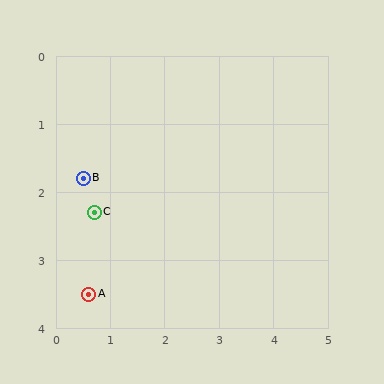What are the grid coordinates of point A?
Point A is at approximately (0.6, 3.5).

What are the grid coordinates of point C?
Point C is at approximately (0.7, 2.3).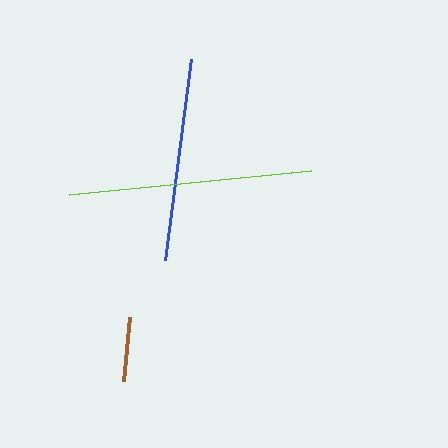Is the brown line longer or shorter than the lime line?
The lime line is longer than the brown line.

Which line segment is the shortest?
The brown line is the shortest at approximately 63 pixels.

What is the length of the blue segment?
The blue segment is approximately 203 pixels long.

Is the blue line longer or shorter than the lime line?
The lime line is longer than the blue line.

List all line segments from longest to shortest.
From longest to shortest: lime, blue, brown.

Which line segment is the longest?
The lime line is the longest at approximately 244 pixels.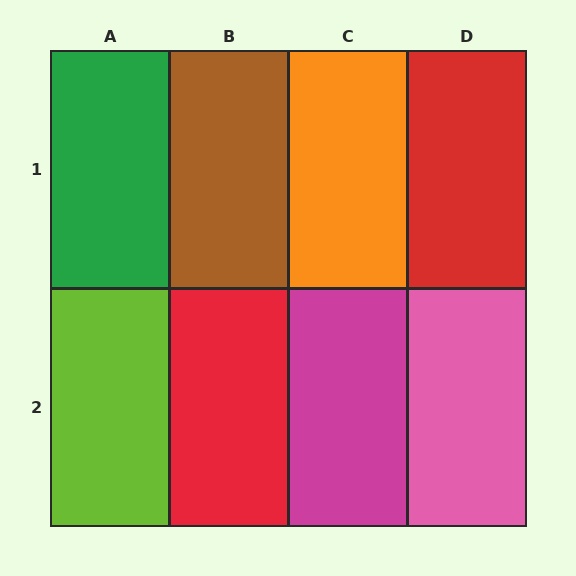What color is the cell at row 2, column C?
Magenta.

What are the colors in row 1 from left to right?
Green, brown, orange, red.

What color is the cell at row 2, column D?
Pink.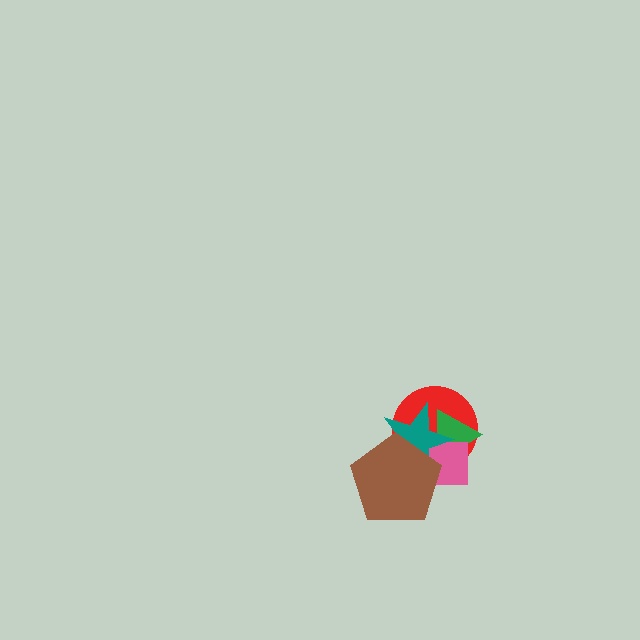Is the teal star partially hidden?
Yes, it is partially covered by another shape.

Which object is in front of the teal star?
The brown pentagon is in front of the teal star.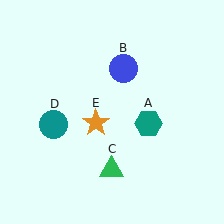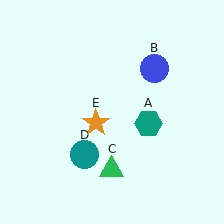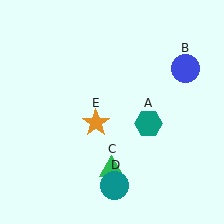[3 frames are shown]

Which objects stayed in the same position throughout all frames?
Teal hexagon (object A) and green triangle (object C) and orange star (object E) remained stationary.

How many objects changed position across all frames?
2 objects changed position: blue circle (object B), teal circle (object D).